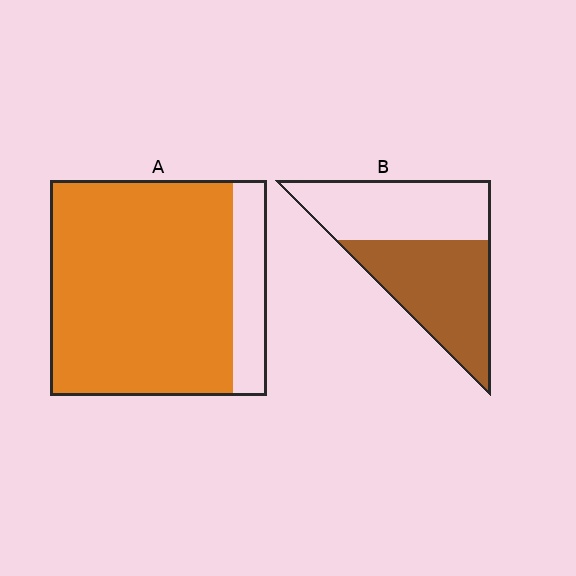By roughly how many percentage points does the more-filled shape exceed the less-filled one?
By roughly 30 percentage points (A over B).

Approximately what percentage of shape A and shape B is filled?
A is approximately 85% and B is approximately 50%.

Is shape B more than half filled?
Roughly half.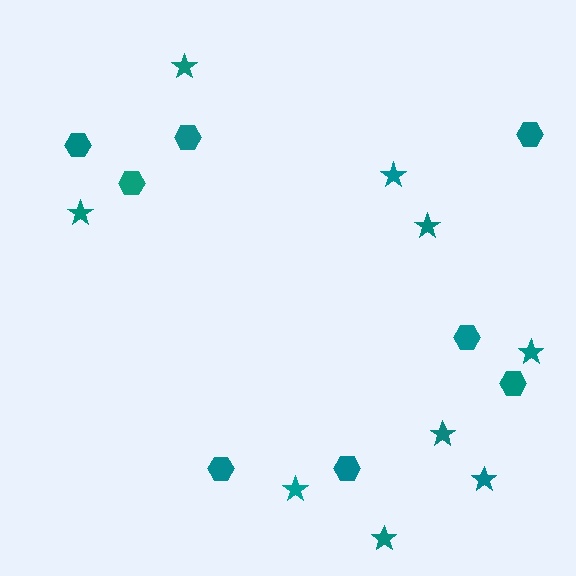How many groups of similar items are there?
There are 2 groups: one group of stars (9) and one group of hexagons (8).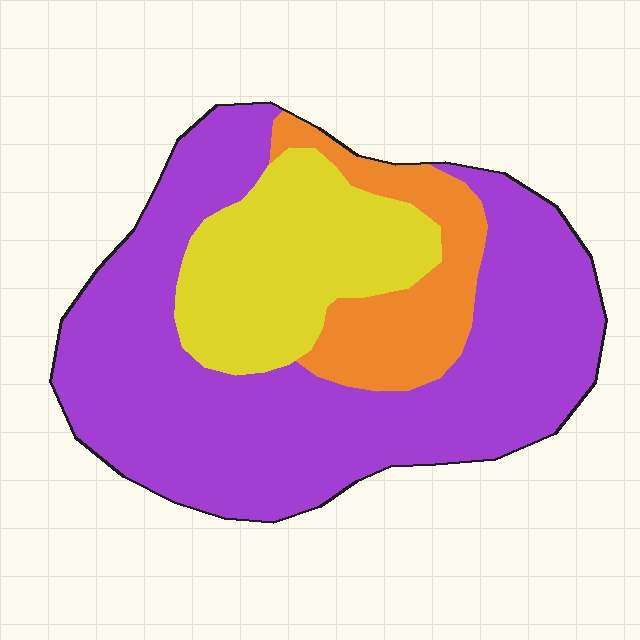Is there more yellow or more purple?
Purple.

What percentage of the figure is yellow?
Yellow covers about 25% of the figure.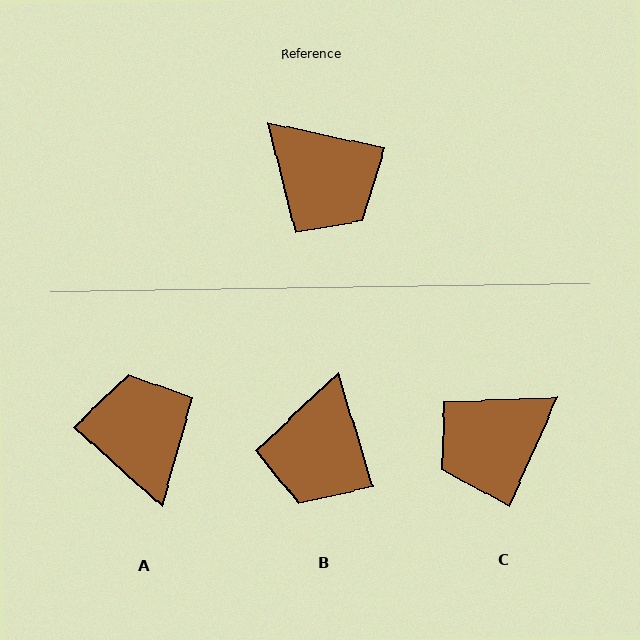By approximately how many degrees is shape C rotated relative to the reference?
Approximately 102 degrees clockwise.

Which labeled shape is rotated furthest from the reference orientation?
A, about 150 degrees away.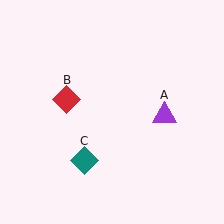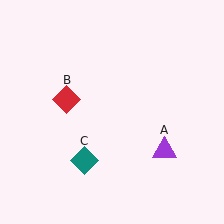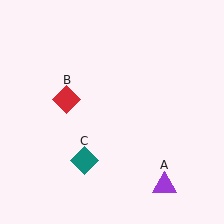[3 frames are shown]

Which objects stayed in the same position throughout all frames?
Red diamond (object B) and teal diamond (object C) remained stationary.